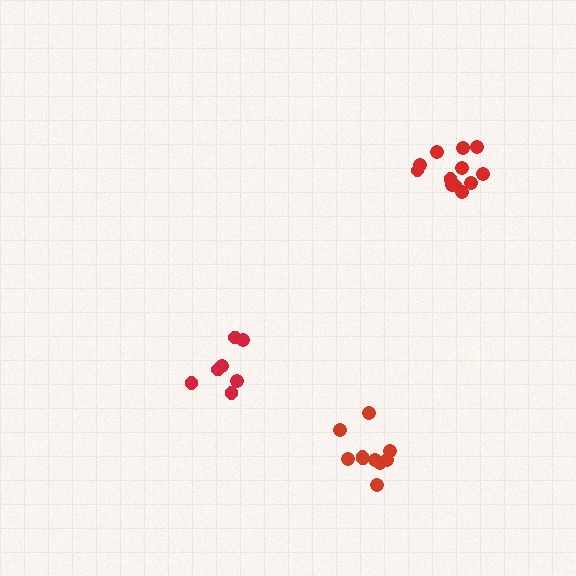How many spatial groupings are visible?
There are 3 spatial groupings.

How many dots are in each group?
Group 1: 12 dots, Group 2: 7 dots, Group 3: 10 dots (29 total).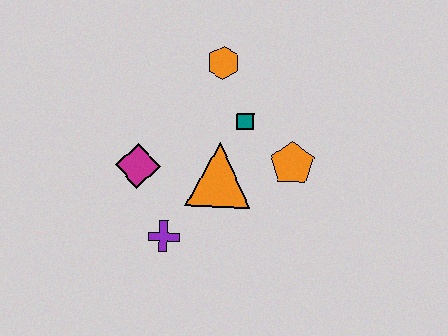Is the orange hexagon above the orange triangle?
Yes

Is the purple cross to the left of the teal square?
Yes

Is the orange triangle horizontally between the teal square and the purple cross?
Yes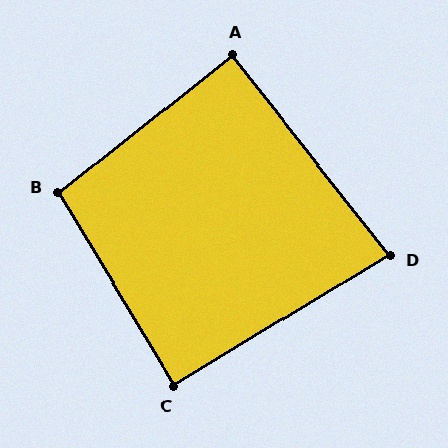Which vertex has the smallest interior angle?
D, at approximately 83 degrees.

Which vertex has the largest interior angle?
B, at approximately 97 degrees.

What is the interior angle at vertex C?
Approximately 90 degrees (approximately right).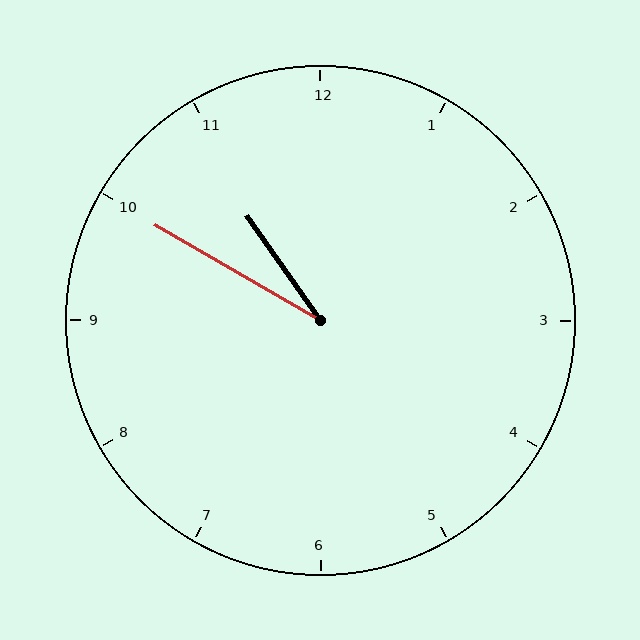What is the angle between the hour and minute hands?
Approximately 25 degrees.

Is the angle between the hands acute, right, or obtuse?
It is acute.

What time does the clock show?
10:50.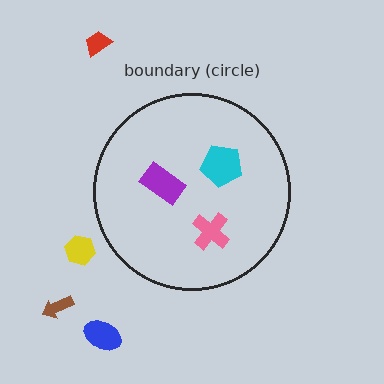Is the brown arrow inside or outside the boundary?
Outside.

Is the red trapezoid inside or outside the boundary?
Outside.